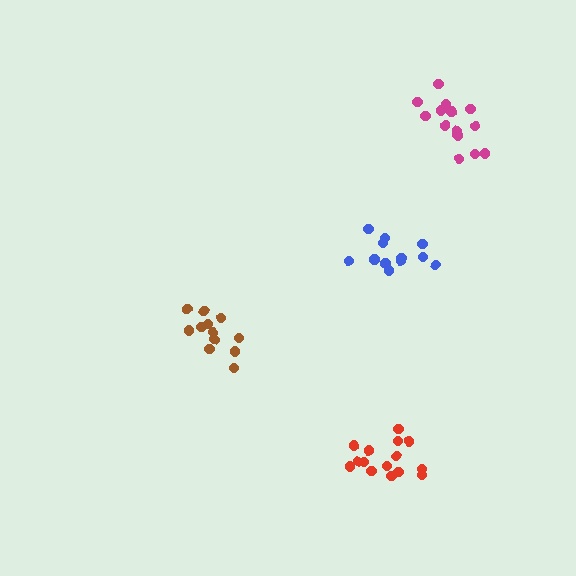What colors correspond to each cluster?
The clusters are colored: blue, magenta, brown, red.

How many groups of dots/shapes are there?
There are 4 groups.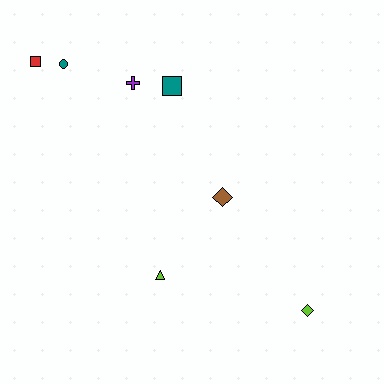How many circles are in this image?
There is 1 circle.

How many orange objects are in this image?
There are no orange objects.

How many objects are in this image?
There are 7 objects.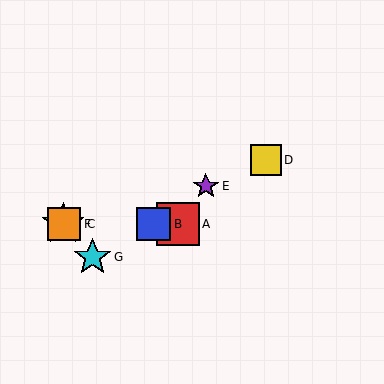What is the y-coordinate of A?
Object A is at y≈224.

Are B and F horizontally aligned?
Yes, both are at y≈224.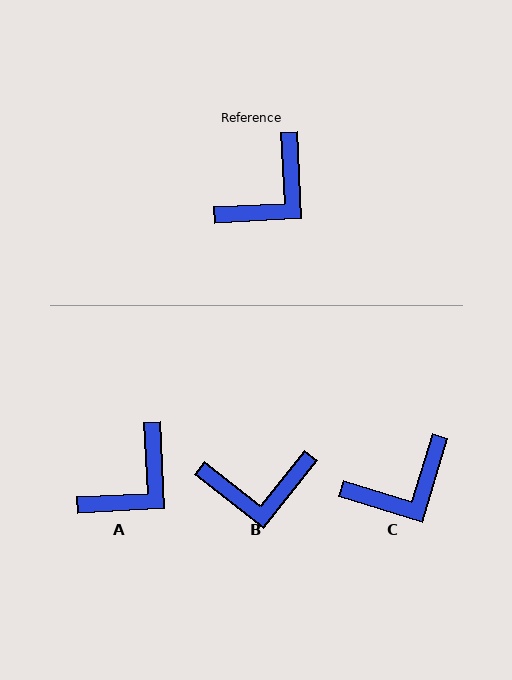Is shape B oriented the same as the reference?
No, it is off by about 41 degrees.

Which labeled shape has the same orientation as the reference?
A.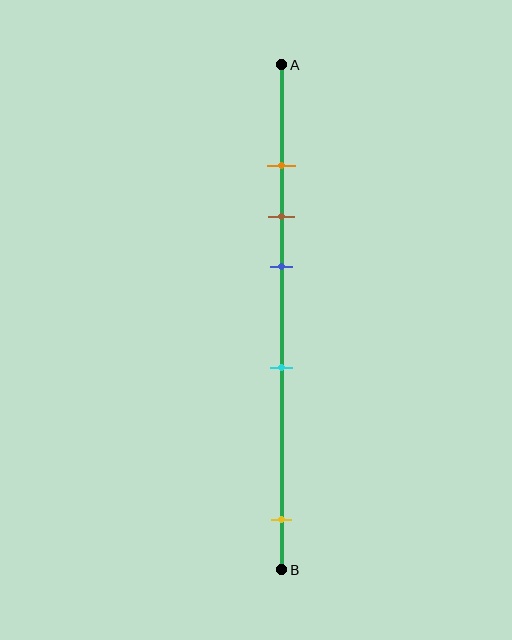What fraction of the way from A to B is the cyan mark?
The cyan mark is approximately 60% (0.6) of the way from A to B.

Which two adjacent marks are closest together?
The orange and brown marks are the closest adjacent pair.